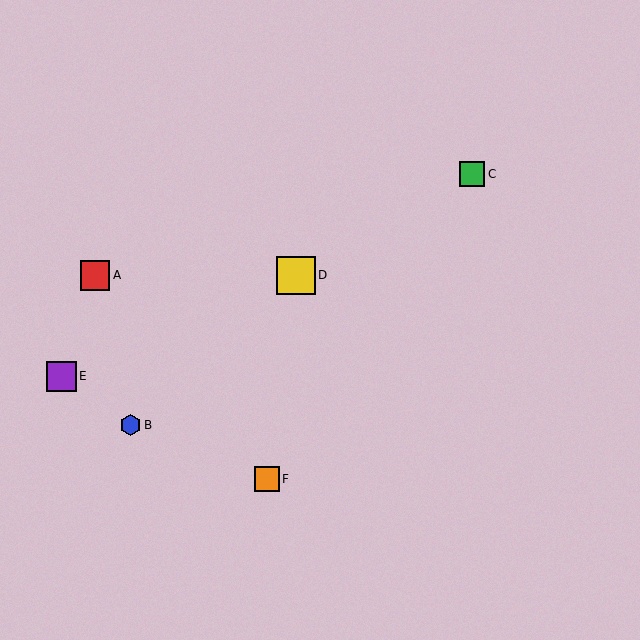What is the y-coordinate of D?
Object D is at y≈275.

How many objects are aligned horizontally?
2 objects (A, D) are aligned horizontally.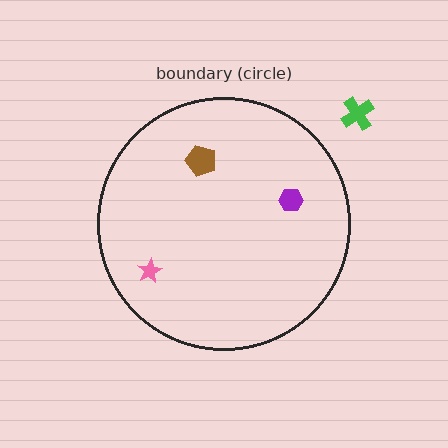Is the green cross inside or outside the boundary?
Outside.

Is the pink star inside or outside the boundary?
Inside.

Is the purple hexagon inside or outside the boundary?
Inside.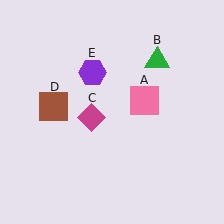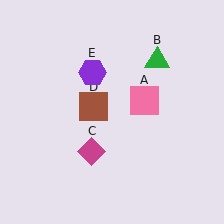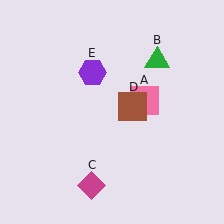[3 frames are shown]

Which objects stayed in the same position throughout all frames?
Pink square (object A) and green triangle (object B) and purple hexagon (object E) remained stationary.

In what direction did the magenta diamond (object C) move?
The magenta diamond (object C) moved down.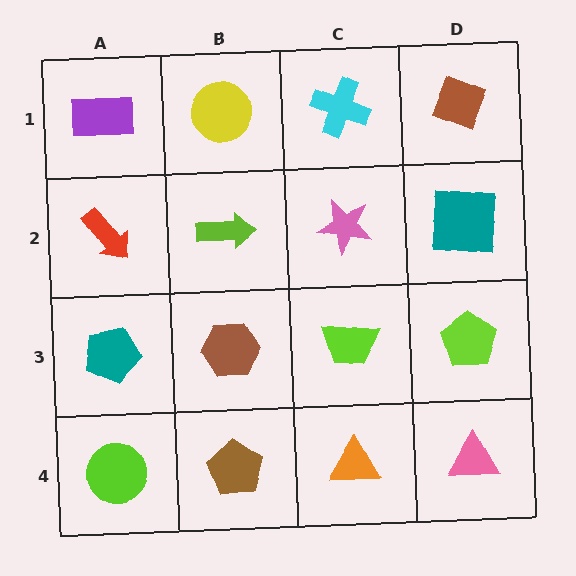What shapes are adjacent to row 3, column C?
A pink star (row 2, column C), an orange triangle (row 4, column C), a brown hexagon (row 3, column B), a lime pentagon (row 3, column D).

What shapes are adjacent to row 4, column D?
A lime pentagon (row 3, column D), an orange triangle (row 4, column C).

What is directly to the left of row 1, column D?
A cyan cross.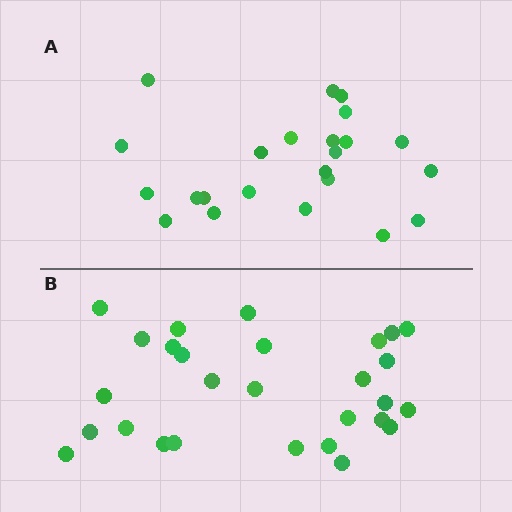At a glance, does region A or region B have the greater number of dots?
Region B (the bottom region) has more dots.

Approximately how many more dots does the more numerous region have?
Region B has about 5 more dots than region A.